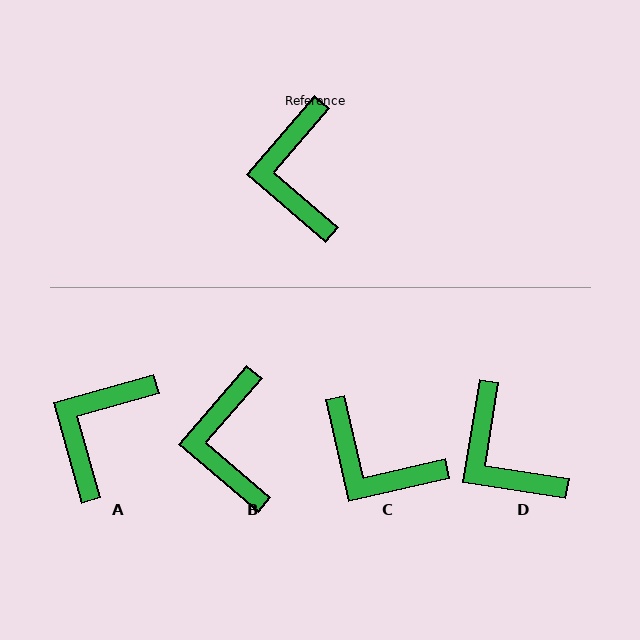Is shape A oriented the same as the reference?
No, it is off by about 34 degrees.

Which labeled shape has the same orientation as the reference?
B.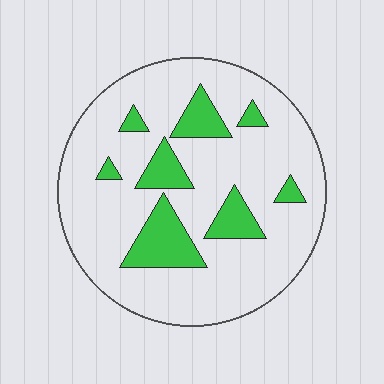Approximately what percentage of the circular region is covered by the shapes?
Approximately 20%.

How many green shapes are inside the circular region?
8.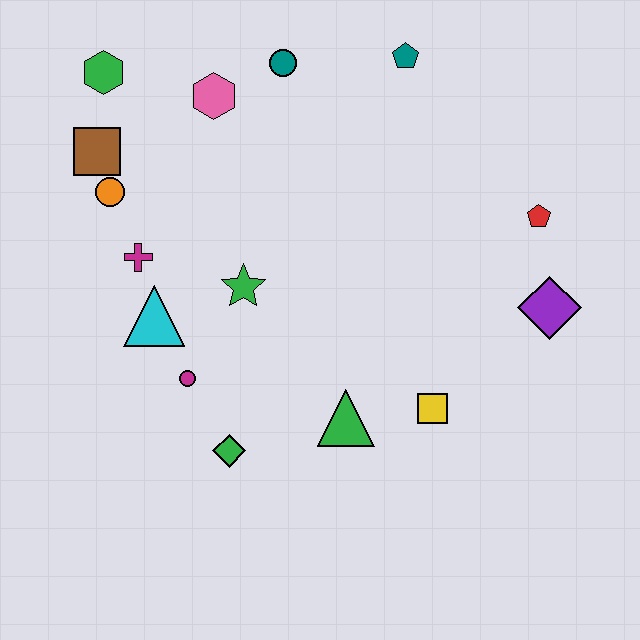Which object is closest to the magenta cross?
The cyan triangle is closest to the magenta cross.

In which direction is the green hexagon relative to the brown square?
The green hexagon is above the brown square.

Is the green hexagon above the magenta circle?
Yes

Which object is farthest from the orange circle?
The purple diamond is farthest from the orange circle.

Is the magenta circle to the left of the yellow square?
Yes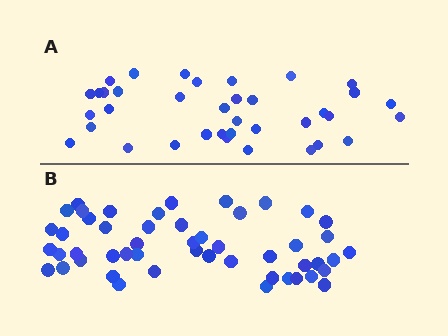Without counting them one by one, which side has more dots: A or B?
Region B (the bottom region) has more dots.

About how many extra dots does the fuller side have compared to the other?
Region B has approximately 15 more dots than region A.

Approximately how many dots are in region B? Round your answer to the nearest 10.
About 50 dots.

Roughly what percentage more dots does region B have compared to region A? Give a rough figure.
About 35% more.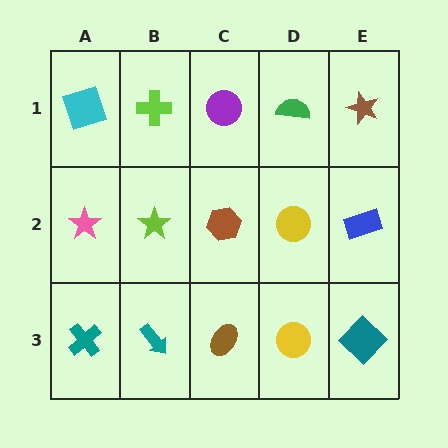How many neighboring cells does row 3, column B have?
3.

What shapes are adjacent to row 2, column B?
A lime cross (row 1, column B), a teal arrow (row 3, column B), a pink star (row 2, column A), a brown hexagon (row 2, column C).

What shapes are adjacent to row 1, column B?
A lime star (row 2, column B), a cyan square (row 1, column A), a purple circle (row 1, column C).